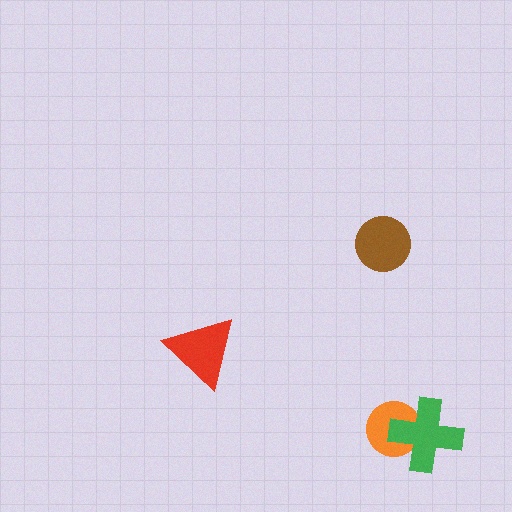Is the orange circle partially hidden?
Yes, it is partially covered by another shape.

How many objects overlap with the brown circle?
0 objects overlap with the brown circle.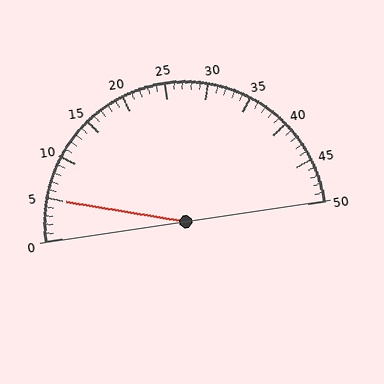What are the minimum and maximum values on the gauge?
The gauge ranges from 0 to 50.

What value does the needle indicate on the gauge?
The needle indicates approximately 5.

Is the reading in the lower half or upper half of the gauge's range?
The reading is in the lower half of the range (0 to 50).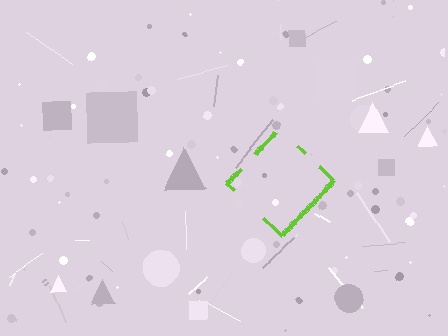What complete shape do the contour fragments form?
The contour fragments form a diamond.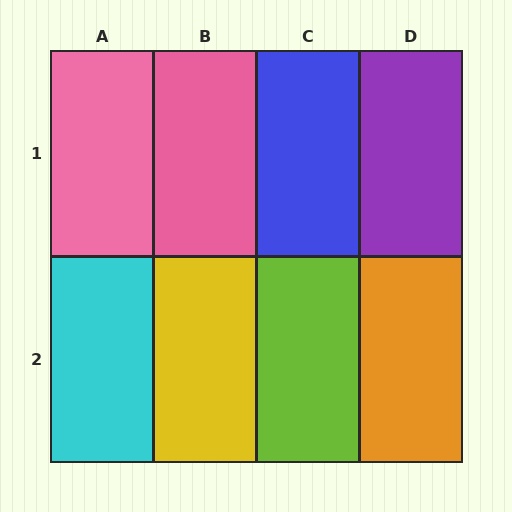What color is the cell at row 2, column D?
Orange.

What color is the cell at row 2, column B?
Yellow.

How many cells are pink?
2 cells are pink.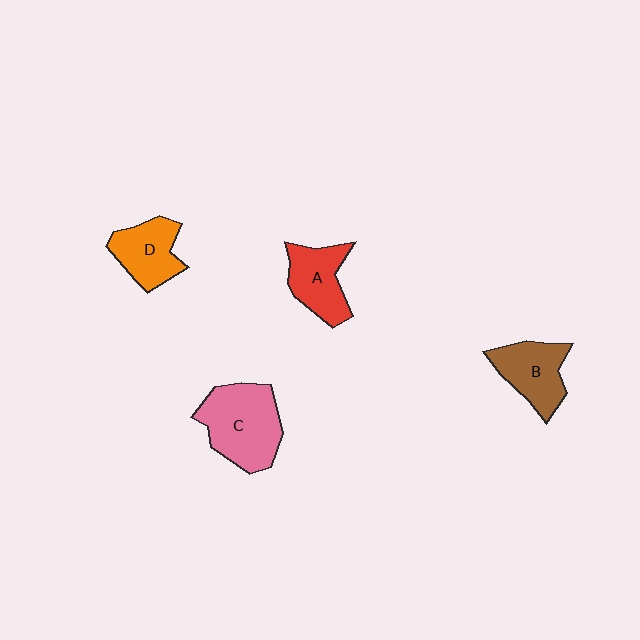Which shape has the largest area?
Shape C (pink).